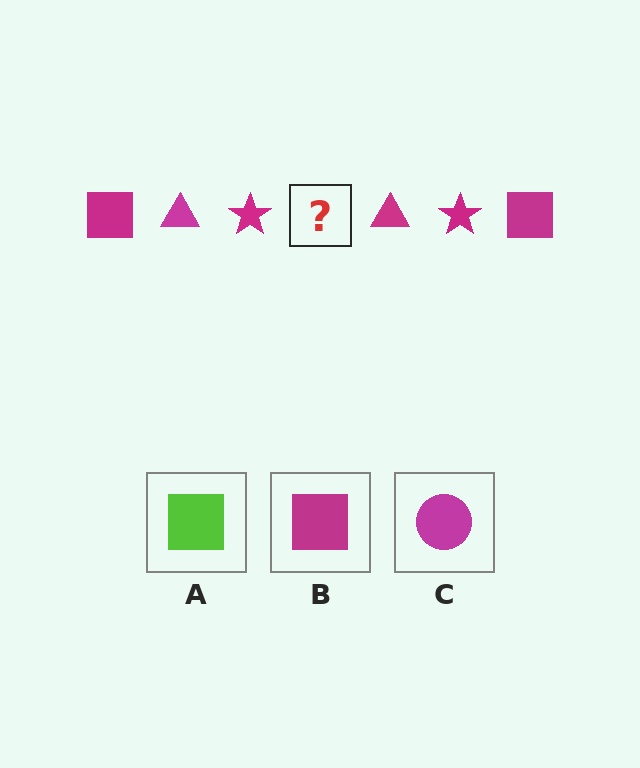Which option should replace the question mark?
Option B.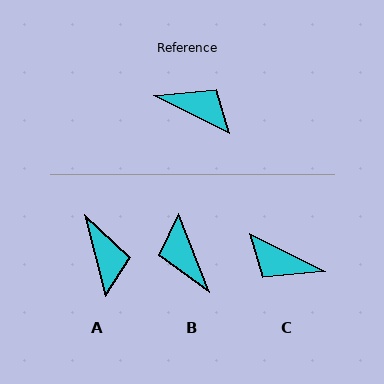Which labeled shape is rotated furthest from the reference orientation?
C, about 180 degrees away.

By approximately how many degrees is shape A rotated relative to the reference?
Approximately 49 degrees clockwise.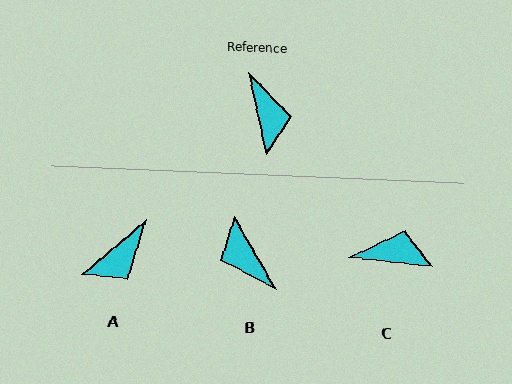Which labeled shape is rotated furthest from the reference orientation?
B, about 162 degrees away.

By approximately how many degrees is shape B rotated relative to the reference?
Approximately 162 degrees clockwise.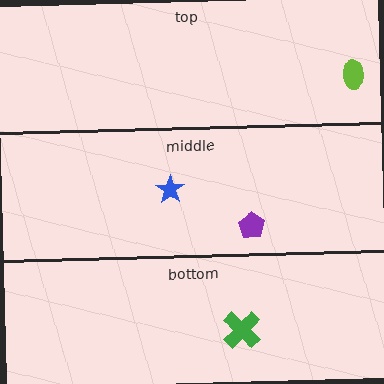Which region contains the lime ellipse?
The top region.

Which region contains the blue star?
The middle region.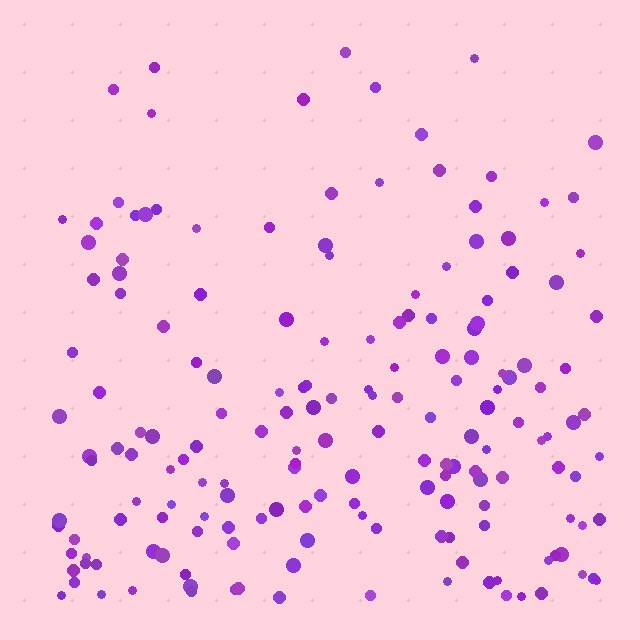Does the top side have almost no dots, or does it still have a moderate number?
Still a moderate number, just noticeably fewer than the bottom.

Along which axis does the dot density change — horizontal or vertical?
Vertical.